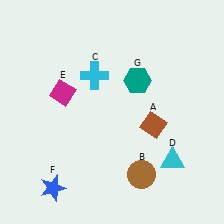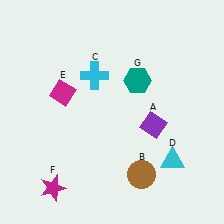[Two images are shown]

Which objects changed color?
A changed from brown to purple. F changed from blue to magenta.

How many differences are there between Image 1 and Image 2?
There are 2 differences between the two images.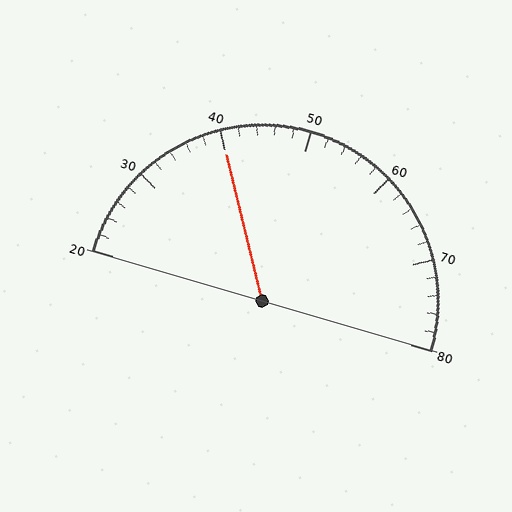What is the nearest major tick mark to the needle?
The nearest major tick mark is 40.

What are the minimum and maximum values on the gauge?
The gauge ranges from 20 to 80.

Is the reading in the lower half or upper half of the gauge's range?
The reading is in the lower half of the range (20 to 80).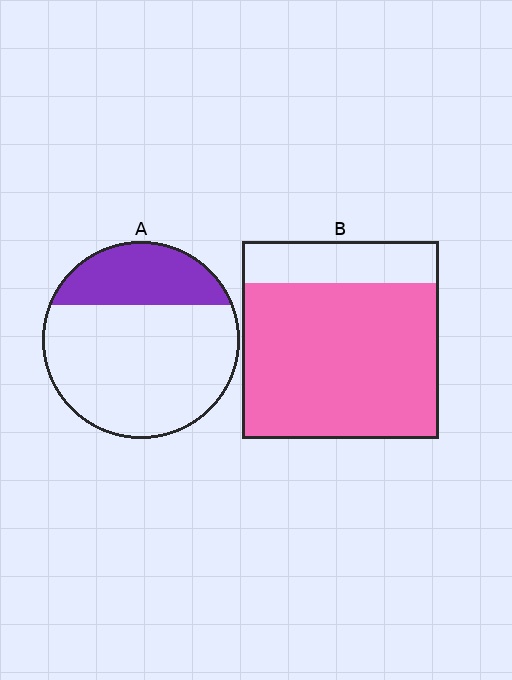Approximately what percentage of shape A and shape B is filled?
A is approximately 30% and B is approximately 80%.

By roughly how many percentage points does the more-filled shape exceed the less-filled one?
By roughly 50 percentage points (B over A).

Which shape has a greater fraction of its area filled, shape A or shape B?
Shape B.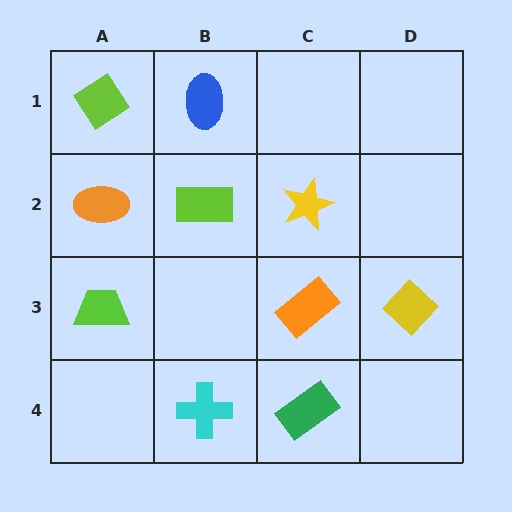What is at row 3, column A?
A lime trapezoid.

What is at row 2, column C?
A yellow star.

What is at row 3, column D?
A yellow diamond.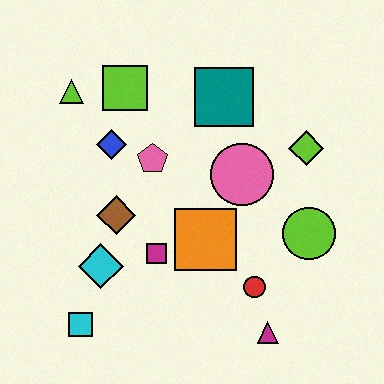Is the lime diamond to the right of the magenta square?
Yes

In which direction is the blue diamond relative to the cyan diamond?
The blue diamond is above the cyan diamond.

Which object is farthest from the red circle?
The lime triangle is farthest from the red circle.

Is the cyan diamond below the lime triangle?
Yes